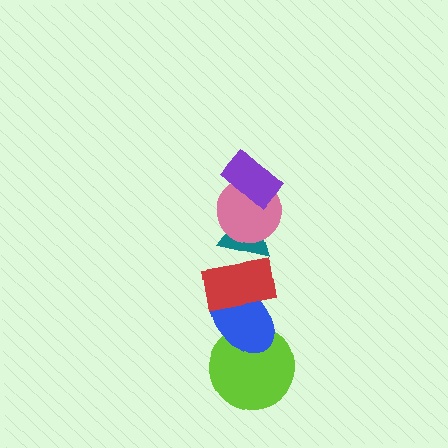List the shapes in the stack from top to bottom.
From top to bottom: the purple rectangle, the pink circle, the teal triangle, the red rectangle, the blue ellipse, the lime circle.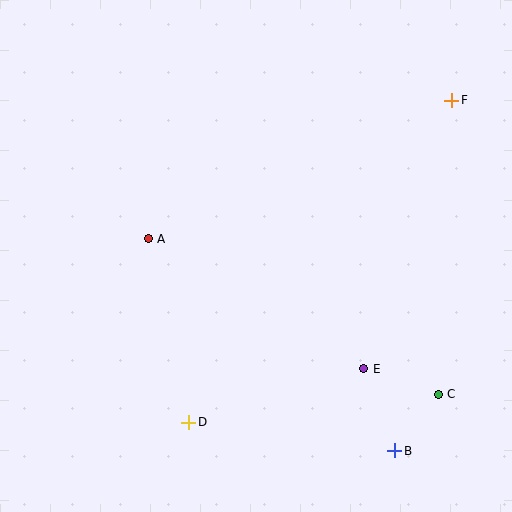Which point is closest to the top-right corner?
Point F is closest to the top-right corner.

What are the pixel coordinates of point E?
Point E is at (364, 369).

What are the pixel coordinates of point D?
Point D is at (189, 422).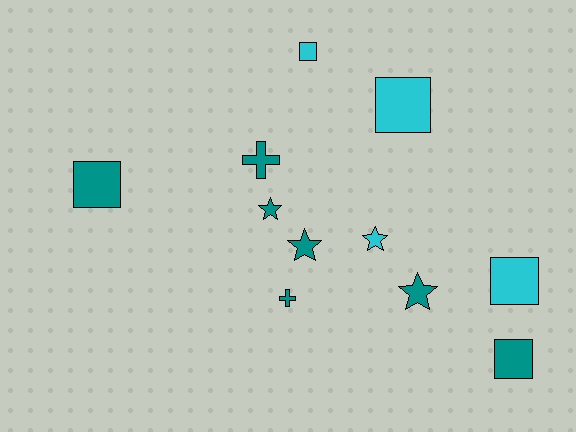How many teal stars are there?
There are 3 teal stars.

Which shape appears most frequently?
Square, with 5 objects.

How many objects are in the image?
There are 11 objects.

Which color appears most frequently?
Teal, with 7 objects.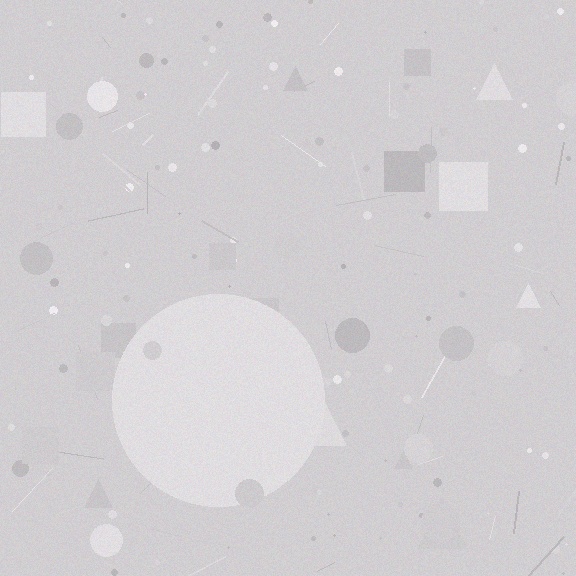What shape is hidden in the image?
A circle is hidden in the image.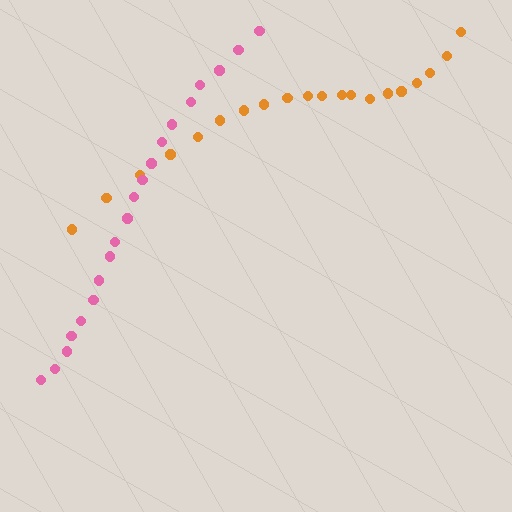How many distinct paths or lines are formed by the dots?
There are 2 distinct paths.